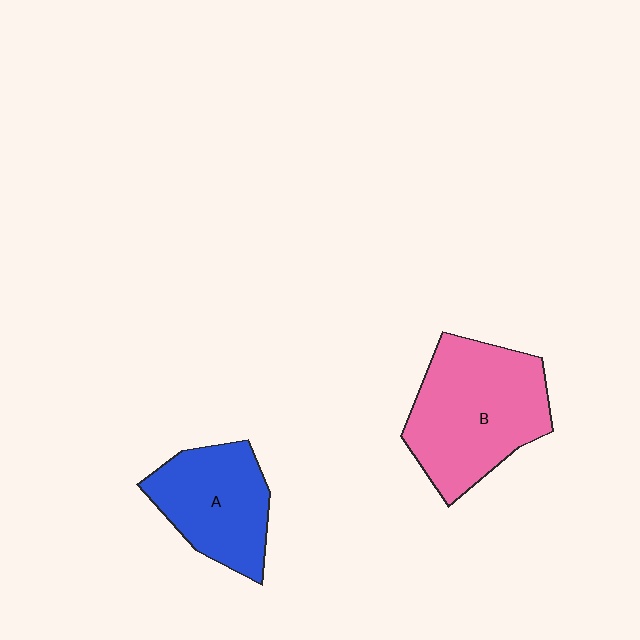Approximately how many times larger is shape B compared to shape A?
Approximately 1.4 times.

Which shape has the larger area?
Shape B (pink).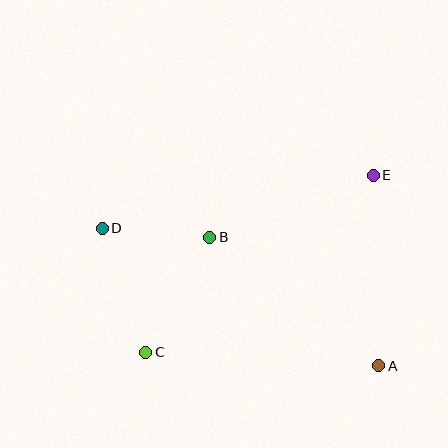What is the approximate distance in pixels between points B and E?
The distance between B and E is approximately 175 pixels.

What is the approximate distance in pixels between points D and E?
The distance between D and E is approximately 276 pixels.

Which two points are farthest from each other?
Points A and D are farthest from each other.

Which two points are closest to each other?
Points B and D are closest to each other.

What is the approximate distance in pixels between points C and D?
The distance between C and D is approximately 131 pixels.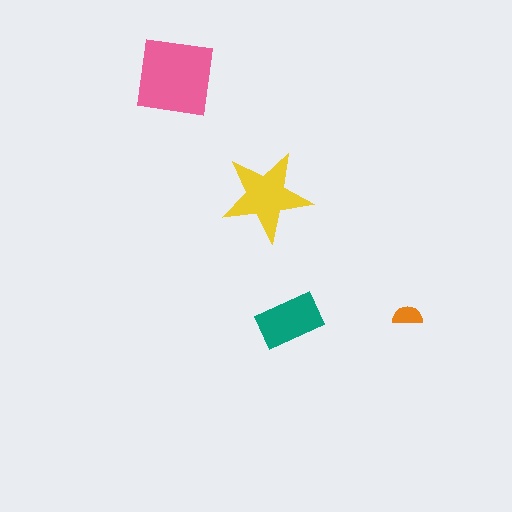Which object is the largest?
The pink square.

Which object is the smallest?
The orange semicircle.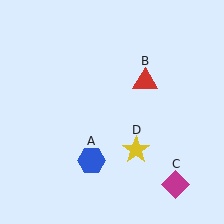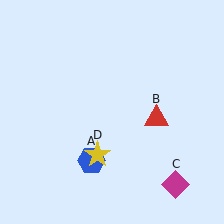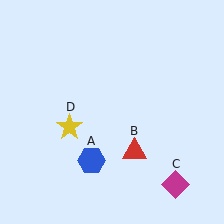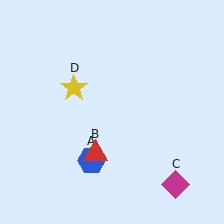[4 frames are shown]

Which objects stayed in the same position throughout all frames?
Blue hexagon (object A) and magenta diamond (object C) remained stationary.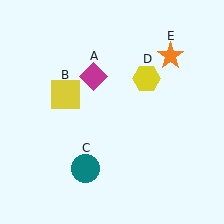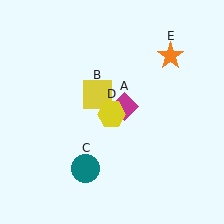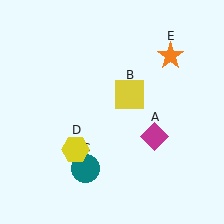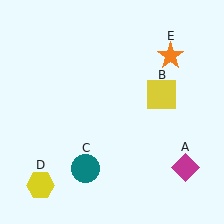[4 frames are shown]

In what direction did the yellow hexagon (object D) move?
The yellow hexagon (object D) moved down and to the left.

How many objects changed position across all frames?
3 objects changed position: magenta diamond (object A), yellow square (object B), yellow hexagon (object D).